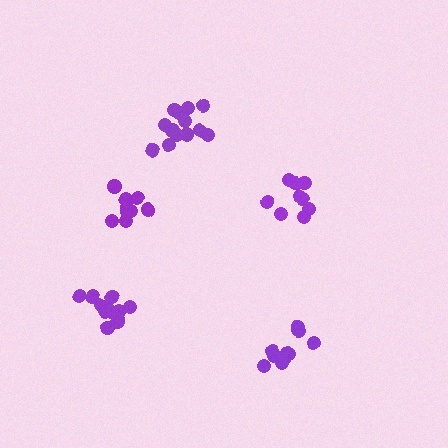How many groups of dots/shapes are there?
There are 5 groups.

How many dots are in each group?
Group 1: 11 dots, Group 2: 9 dots, Group 3: 9 dots, Group 4: 12 dots, Group 5: 13 dots (54 total).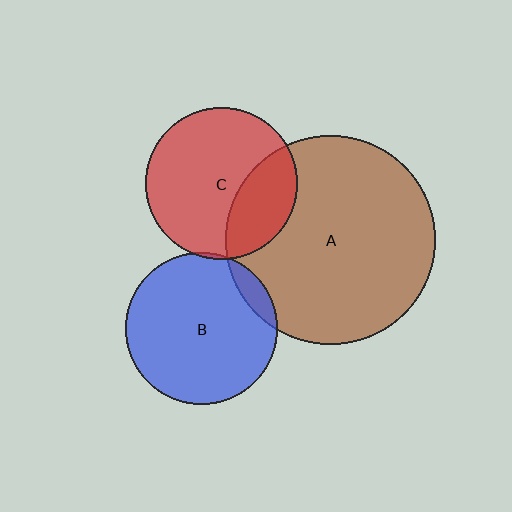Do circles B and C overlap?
Yes.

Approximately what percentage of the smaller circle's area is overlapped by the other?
Approximately 5%.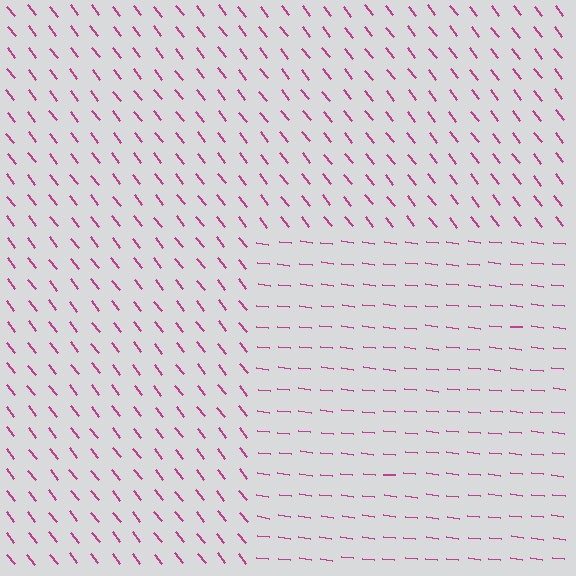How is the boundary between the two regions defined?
The boundary is defined purely by a change in line orientation (approximately 45 degrees difference). All lines are the same color and thickness.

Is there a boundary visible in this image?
Yes, there is a texture boundary formed by a change in line orientation.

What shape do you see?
I see a rectangle.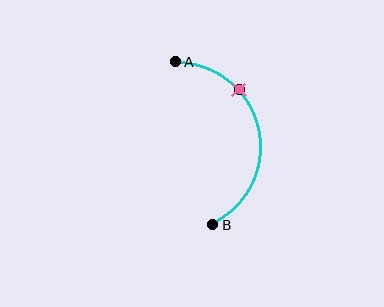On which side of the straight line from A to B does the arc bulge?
The arc bulges to the right of the straight line connecting A and B.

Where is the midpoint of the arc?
The arc midpoint is the point on the curve farthest from the straight line joining A and B. It sits to the right of that line.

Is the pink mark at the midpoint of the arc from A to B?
No. The pink mark lies on the arc but is closer to endpoint A. The arc midpoint would be at the point on the curve equidistant along the arc from both A and B.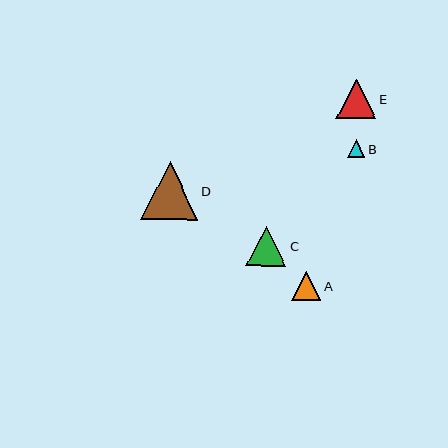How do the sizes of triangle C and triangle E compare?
Triangle C and triangle E are approximately the same size.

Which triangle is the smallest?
Triangle B is the smallest with a size of approximately 18 pixels.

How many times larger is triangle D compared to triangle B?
Triangle D is approximately 3.3 times the size of triangle B.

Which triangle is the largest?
Triangle D is the largest with a size of approximately 58 pixels.